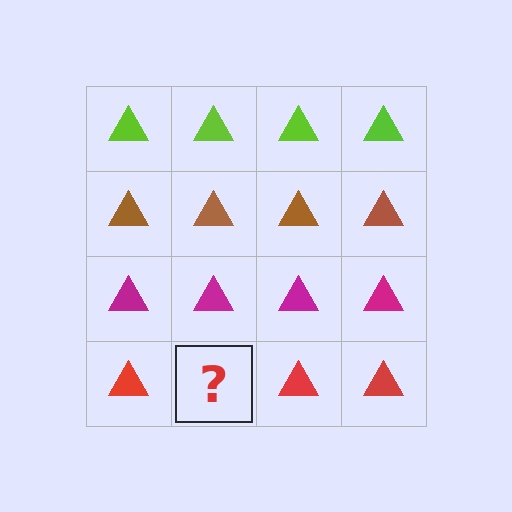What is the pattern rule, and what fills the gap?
The rule is that each row has a consistent color. The gap should be filled with a red triangle.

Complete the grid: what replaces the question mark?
The question mark should be replaced with a red triangle.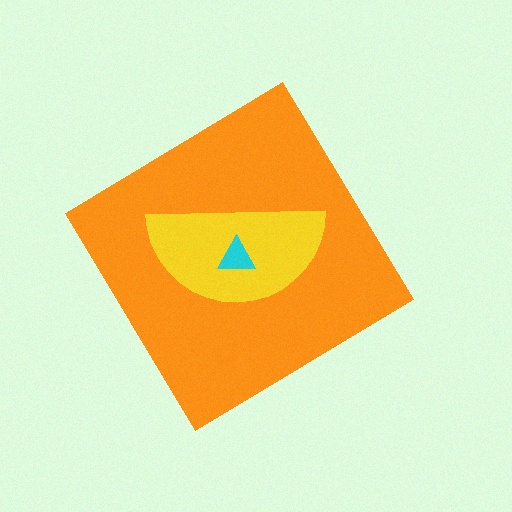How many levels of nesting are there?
3.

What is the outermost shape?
The orange diamond.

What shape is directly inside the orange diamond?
The yellow semicircle.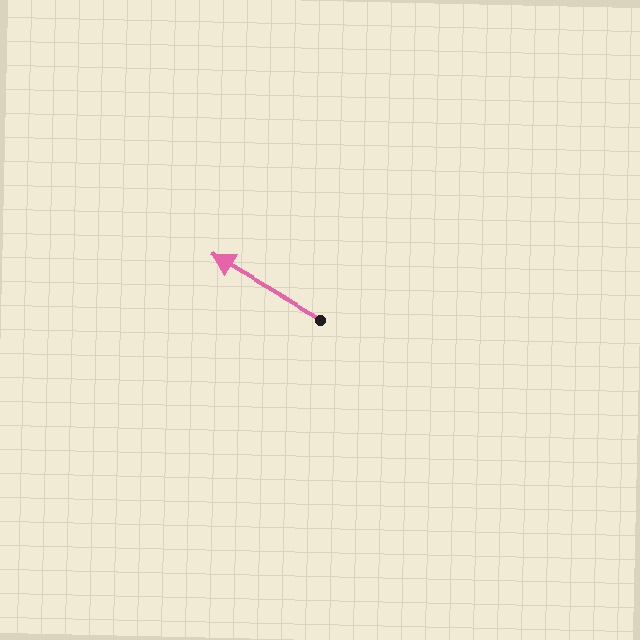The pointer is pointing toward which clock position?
Roughly 10 o'clock.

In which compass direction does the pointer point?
Northwest.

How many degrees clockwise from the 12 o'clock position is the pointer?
Approximately 301 degrees.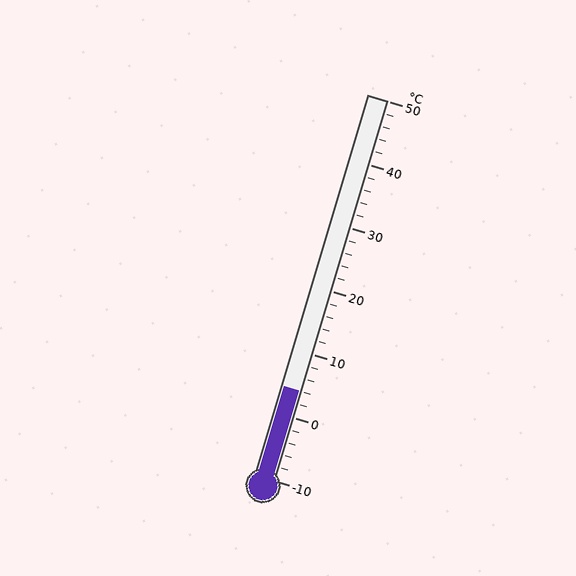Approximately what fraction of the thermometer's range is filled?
The thermometer is filled to approximately 25% of its range.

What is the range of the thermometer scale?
The thermometer scale ranges from -10°C to 50°C.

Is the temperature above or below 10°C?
The temperature is below 10°C.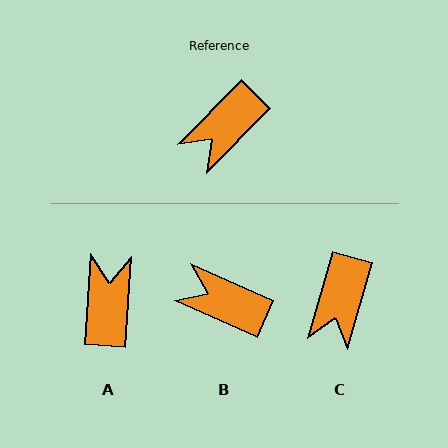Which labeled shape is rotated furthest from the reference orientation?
A, about 139 degrees away.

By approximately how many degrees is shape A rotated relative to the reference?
Approximately 139 degrees clockwise.